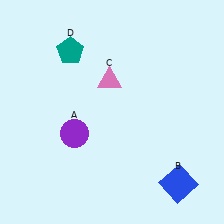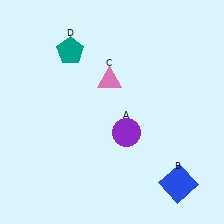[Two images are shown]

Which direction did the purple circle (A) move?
The purple circle (A) moved right.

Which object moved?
The purple circle (A) moved right.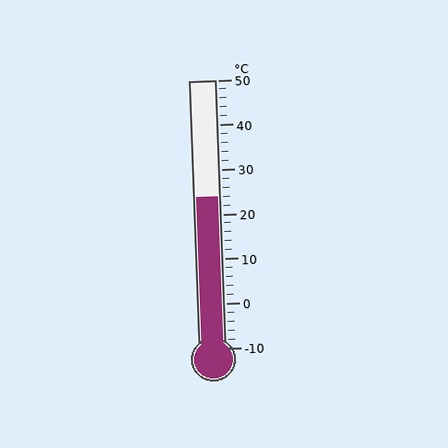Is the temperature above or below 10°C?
The temperature is above 10°C.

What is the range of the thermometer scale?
The thermometer scale ranges from -10°C to 50°C.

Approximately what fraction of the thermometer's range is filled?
The thermometer is filled to approximately 55% of its range.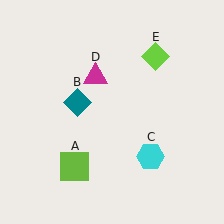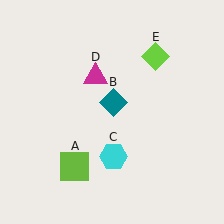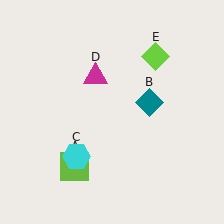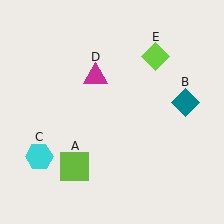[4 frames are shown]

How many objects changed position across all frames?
2 objects changed position: teal diamond (object B), cyan hexagon (object C).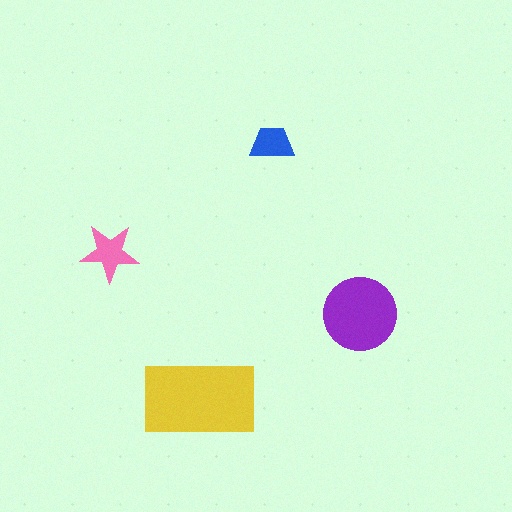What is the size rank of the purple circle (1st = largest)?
2nd.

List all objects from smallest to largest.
The blue trapezoid, the pink star, the purple circle, the yellow rectangle.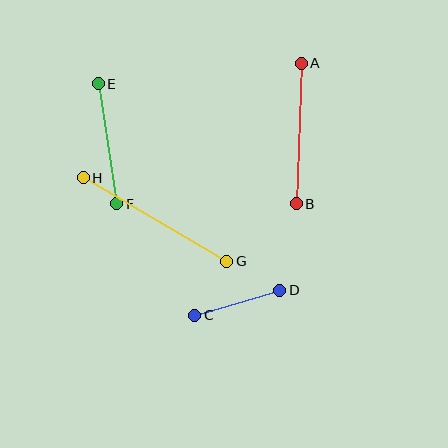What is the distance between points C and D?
The distance is approximately 89 pixels.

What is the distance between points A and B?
The distance is approximately 140 pixels.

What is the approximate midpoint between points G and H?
The midpoint is at approximately (155, 220) pixels.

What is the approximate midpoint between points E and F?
The midpoint is at approximately (107, 144) pixels.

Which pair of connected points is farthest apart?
Points G and H are farthest apart.